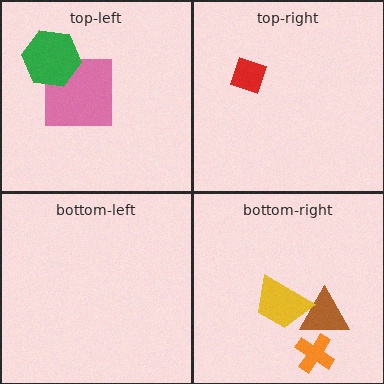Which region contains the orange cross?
The bottom-right region.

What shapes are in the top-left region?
The pink square, the green hexagon.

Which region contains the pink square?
The top-left region.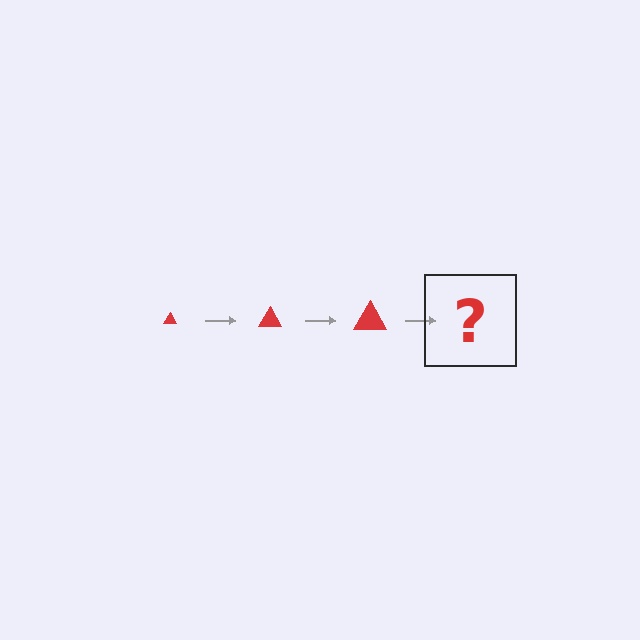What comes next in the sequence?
The next element should be a red triangle, larger than the previous one.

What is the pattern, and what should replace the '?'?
The pattern is that the triangle gets progressively larger each step. The '?' should be a red triangle, larger than the previous one.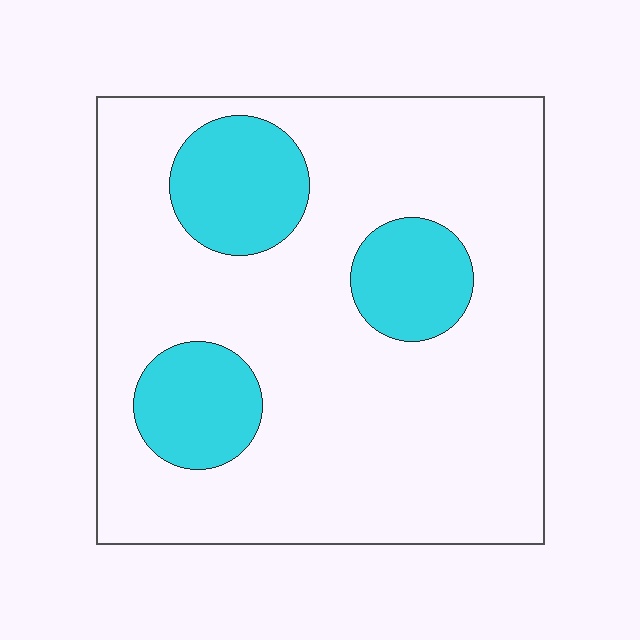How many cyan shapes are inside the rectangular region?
3.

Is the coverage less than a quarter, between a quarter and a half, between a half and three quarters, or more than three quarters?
Less than a quarter.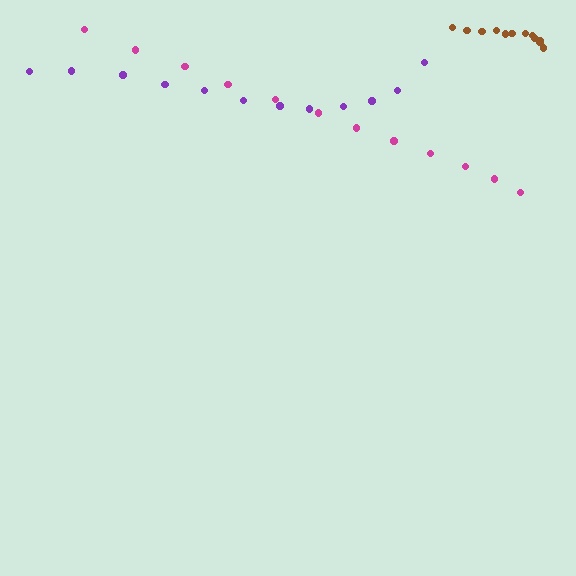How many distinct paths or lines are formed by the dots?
There are 3 distinct paths.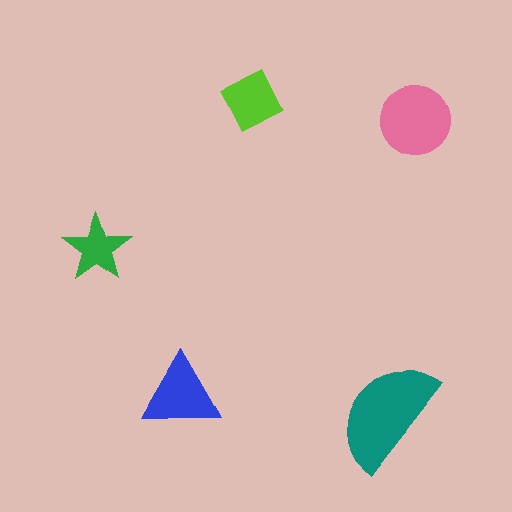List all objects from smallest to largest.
The green star, the lime diamond, the blue triangle, the pink circle, the teal semicircle.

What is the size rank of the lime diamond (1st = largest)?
4th.